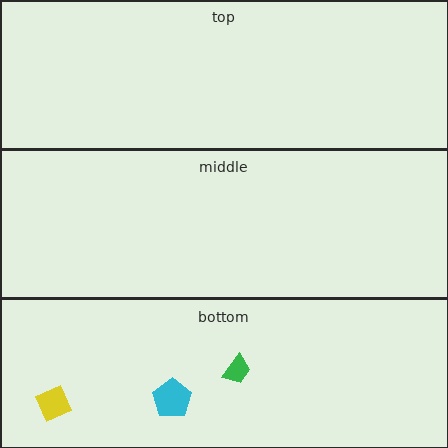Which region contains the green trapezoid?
The bottom region.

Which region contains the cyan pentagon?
The bottom region.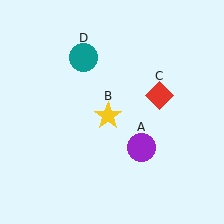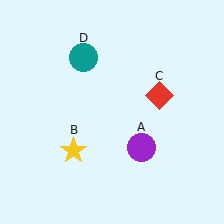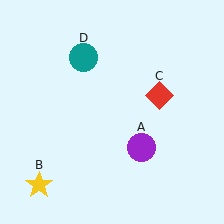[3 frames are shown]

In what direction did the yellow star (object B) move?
The yellow star (object B) moved down and to the left.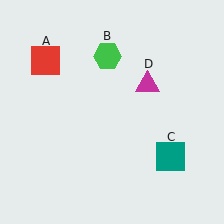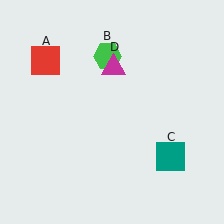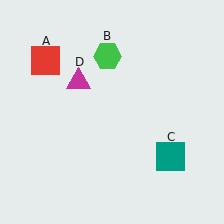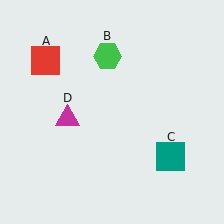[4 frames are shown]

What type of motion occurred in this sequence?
The magenta triangle (object D) rotated counterclockwise around the center of the scene.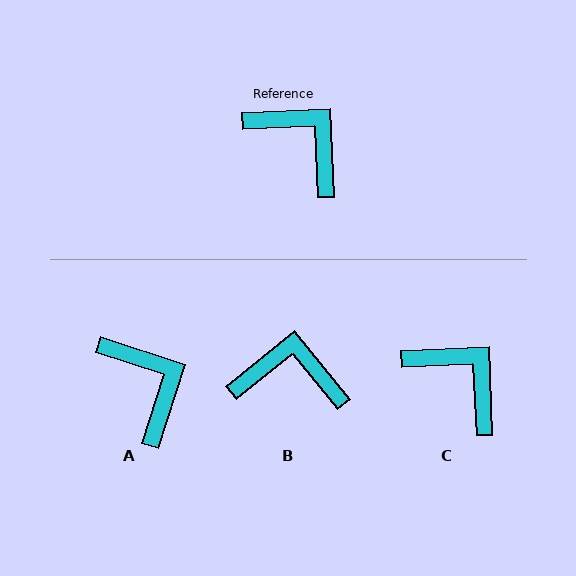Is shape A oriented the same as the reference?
No, it is off by about 20 degrees.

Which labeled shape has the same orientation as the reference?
C.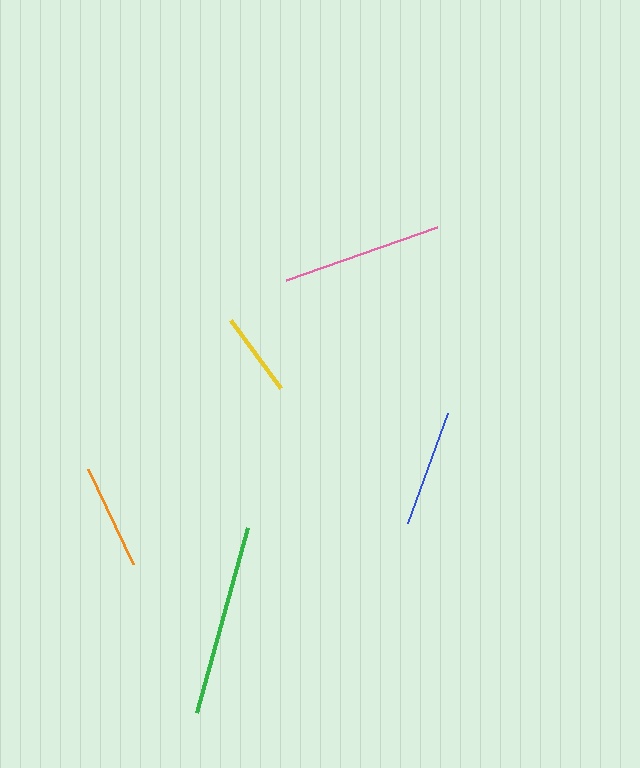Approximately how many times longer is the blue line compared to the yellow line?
The blue line is approximately 1.4 times the length of the yellow line.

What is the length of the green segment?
The green segment is approximately 192 pixels long.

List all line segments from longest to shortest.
From longest to shortest: green, pink, blue, orange, yellow.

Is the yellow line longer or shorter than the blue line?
The blue line is longer than the yellow line.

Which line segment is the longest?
The green line is the longest at approximately 192 pixels.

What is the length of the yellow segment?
The yellow segment is approximately 84 pixels long.